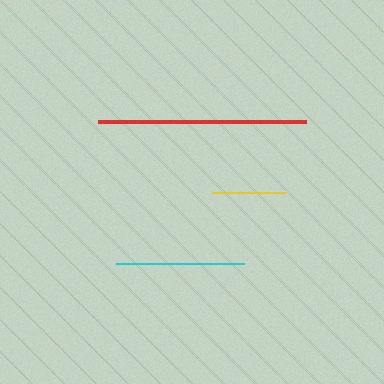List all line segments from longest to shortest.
From longest to shortest: red, cyan, yellow.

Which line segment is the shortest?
The yellow line is the shortest at approximately 74 pixels.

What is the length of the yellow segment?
The yellow segment is approximately 74 pixels long.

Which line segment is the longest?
The red line is the longest at approximately 207 pixels.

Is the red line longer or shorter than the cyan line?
The red line is longer than the cyan line.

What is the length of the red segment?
The red segment is approximately 207 pixels long.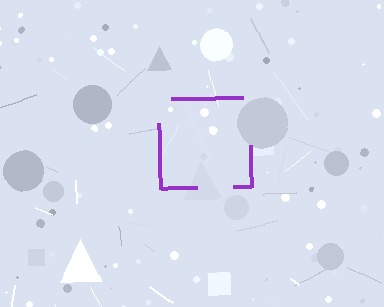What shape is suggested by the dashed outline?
The dashed outline suggests a square.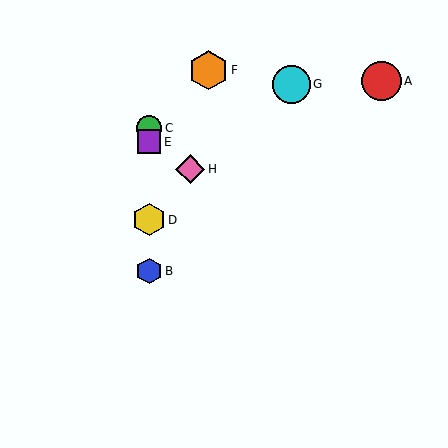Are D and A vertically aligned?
No, D is at x≈149 and A is at x≈382.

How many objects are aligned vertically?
4 objects (B, C, D, E) are aligned vertically.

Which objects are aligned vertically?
Objects B, C, D, E are aligned vertically.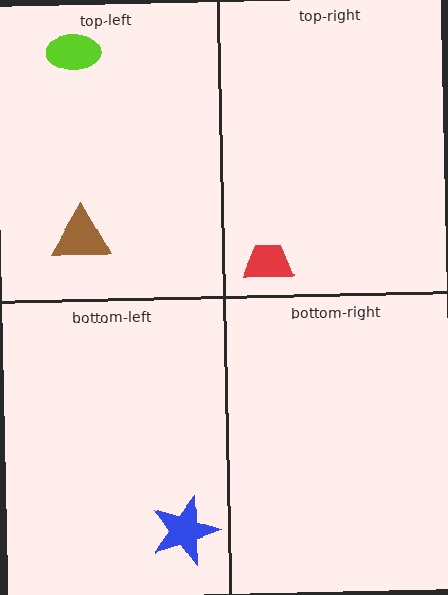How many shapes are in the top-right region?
1.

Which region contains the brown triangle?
The top-left region.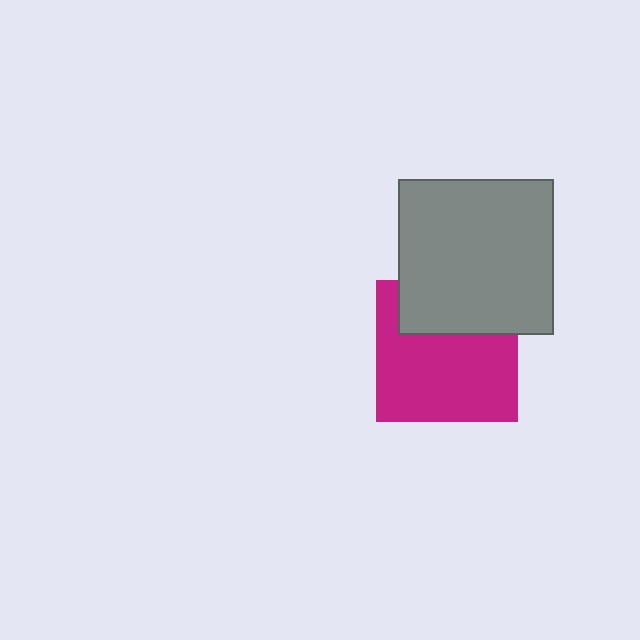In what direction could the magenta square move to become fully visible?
The magenta square could move down. That would shift it out from behind the gray square entirely.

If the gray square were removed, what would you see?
You would see the complete magenta square.